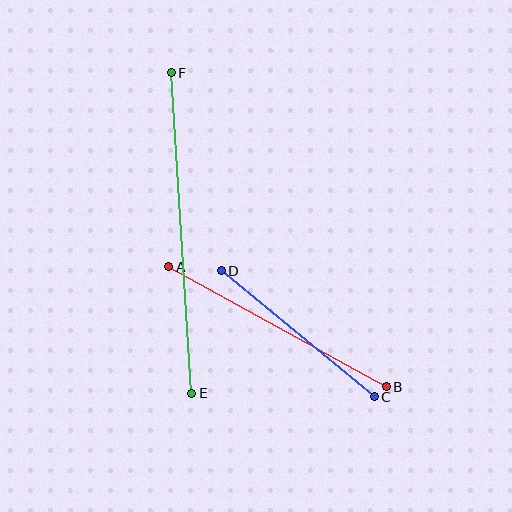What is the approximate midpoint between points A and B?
The midpoint is at approximately (277, 327) pixels.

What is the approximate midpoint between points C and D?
The midpoint is at approximately (298, 334) pixels.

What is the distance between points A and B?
The distance is approximately 248 pixels.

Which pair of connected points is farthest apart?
Points E and F are farthest apart.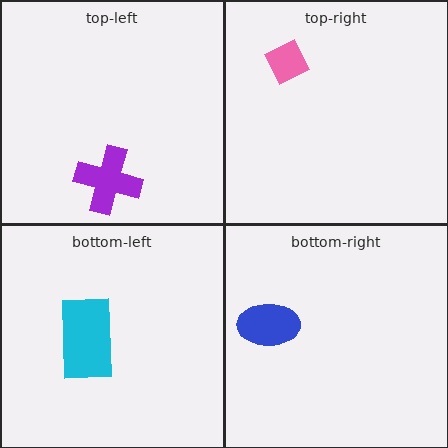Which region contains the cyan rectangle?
The bottom-left region.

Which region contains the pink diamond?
The top-right region.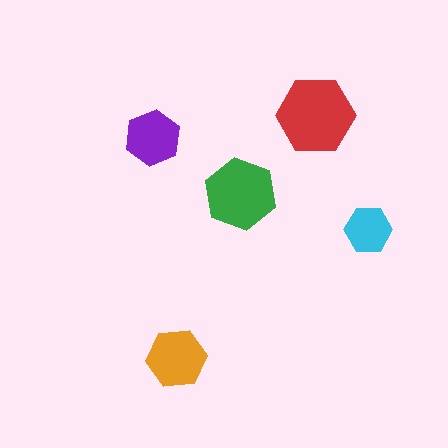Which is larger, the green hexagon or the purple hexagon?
The green one.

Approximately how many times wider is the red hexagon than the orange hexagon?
About 1.5 times wider.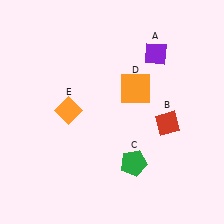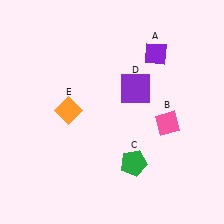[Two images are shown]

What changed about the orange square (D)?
In Image 1, D is orange. In Image 2, it changed to purple.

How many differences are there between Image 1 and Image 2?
There are 2 differences between the two images.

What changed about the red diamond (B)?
In Image 1, B is red. In Image 2, it changed to pink.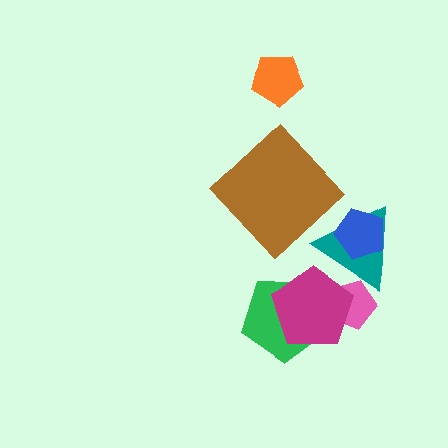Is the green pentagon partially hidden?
Yes, it is partially covered by another shape.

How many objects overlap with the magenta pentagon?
3 objects overlap with the magenta pentagon.